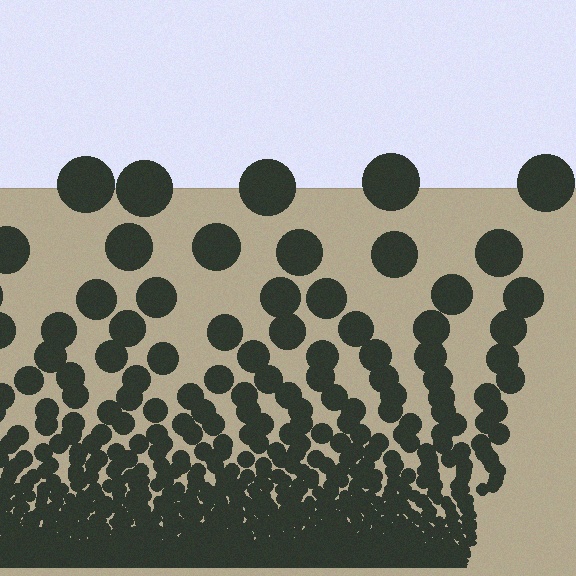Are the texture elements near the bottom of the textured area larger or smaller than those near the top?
Smaller. The gradient is inverted — elements near the bottom are smaller and denser.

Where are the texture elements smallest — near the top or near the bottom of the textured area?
Near the bottom.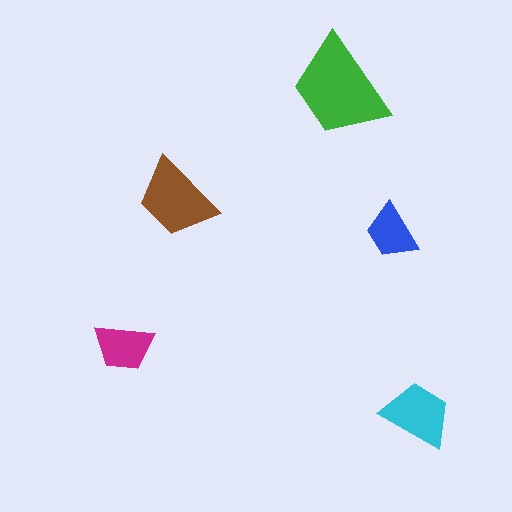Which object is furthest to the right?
The cyan trapezoid is rightmost.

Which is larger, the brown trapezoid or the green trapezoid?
The green one.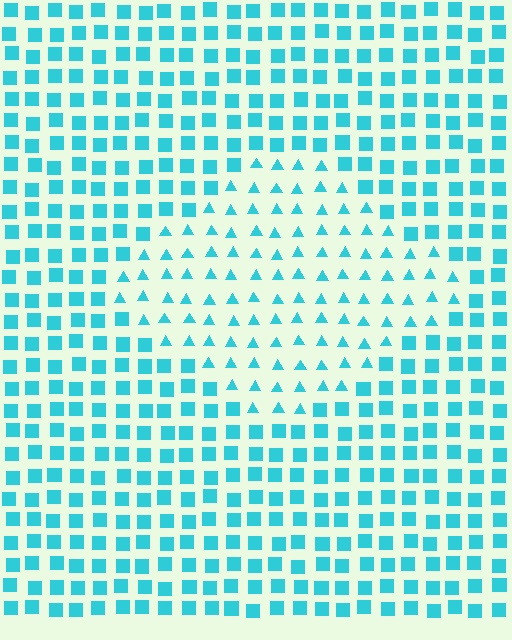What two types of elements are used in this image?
The image uses triangles inside the diamond region and squares outside it.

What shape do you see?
I see a diamond.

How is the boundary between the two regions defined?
The boundary is defined by a change in element shape: triangles inside vs. squares outside. All elements share the same color and spacing.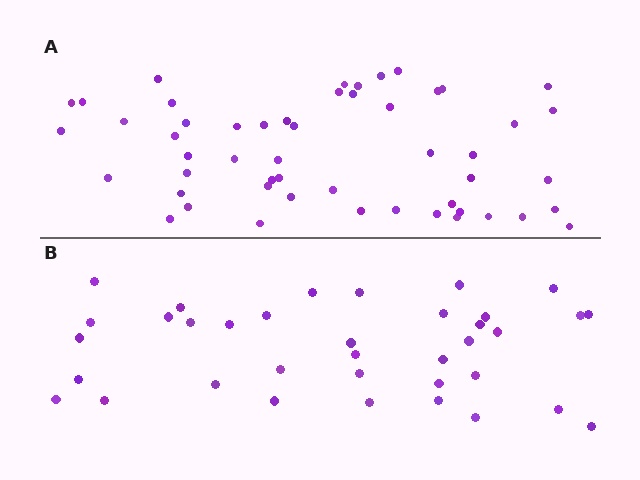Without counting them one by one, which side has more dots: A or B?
Region A (the top region) has more dots.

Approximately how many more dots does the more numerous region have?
Region A has approximately 15 more dots than region B.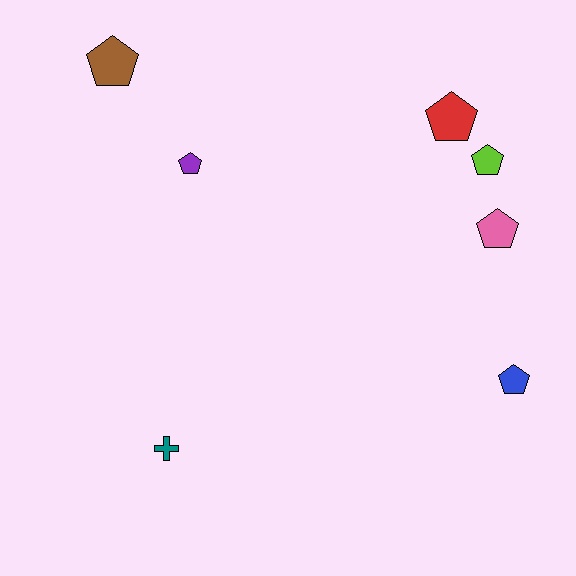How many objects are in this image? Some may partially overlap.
There are 7 objects.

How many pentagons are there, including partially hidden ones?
There are 6 pentagons.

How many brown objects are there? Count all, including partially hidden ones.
There is 1 brown object.